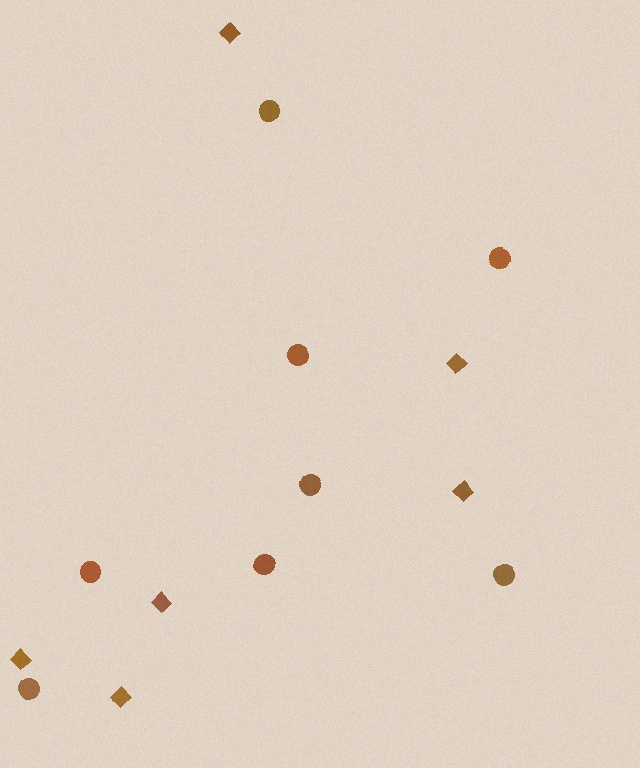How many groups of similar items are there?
There are 2 groups: one group of circles (8) and one group of diamonds (6).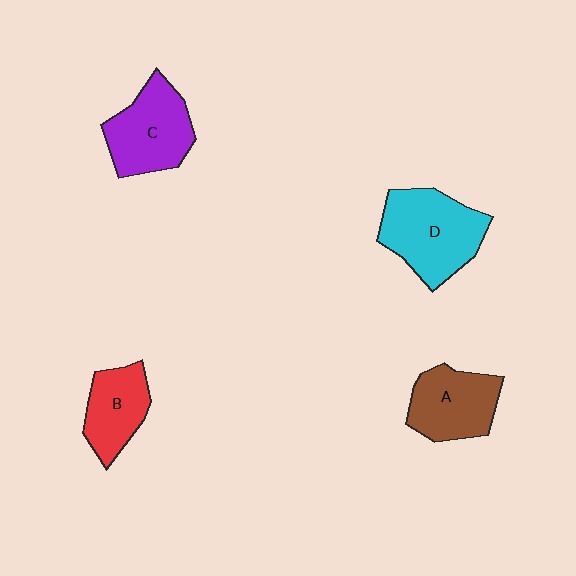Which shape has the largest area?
Shape D (cyan).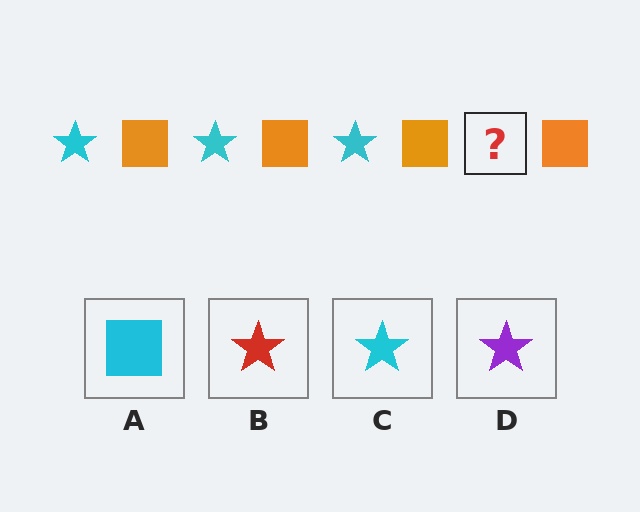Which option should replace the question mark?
Option C.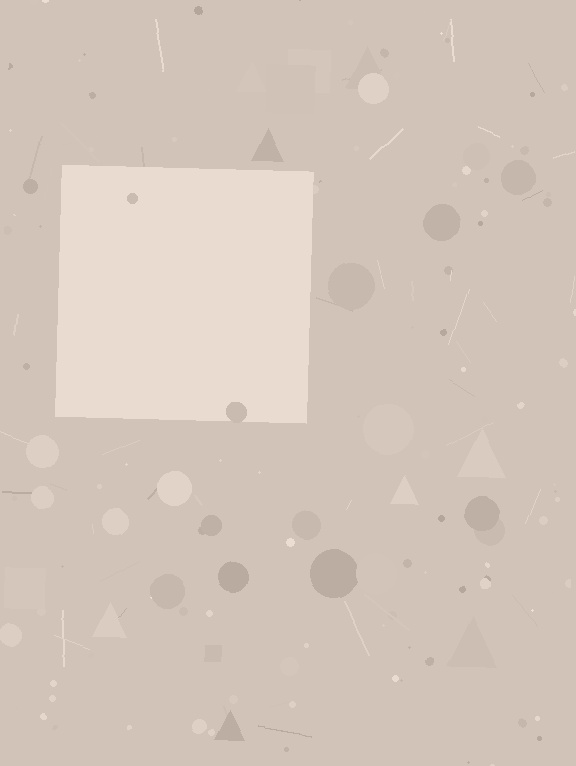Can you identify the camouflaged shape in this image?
The camouflaged shape is a square.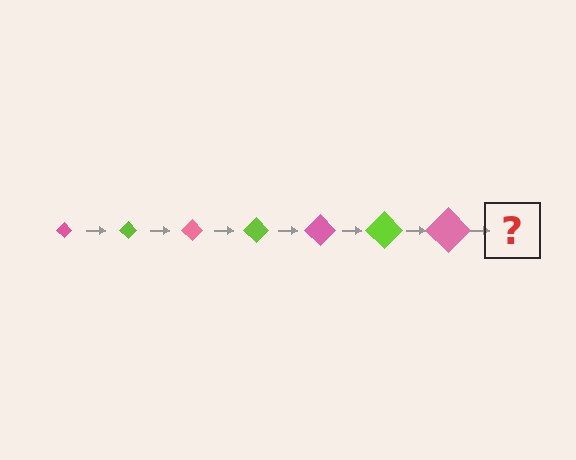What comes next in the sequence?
The next element should be a lime diamond, larger than the previous one.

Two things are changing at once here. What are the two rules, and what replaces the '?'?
The two rules are that the diamond grows larger each step and the color cycles through pink and lime. The '?' should be a lime diamond, larger than the previous one.